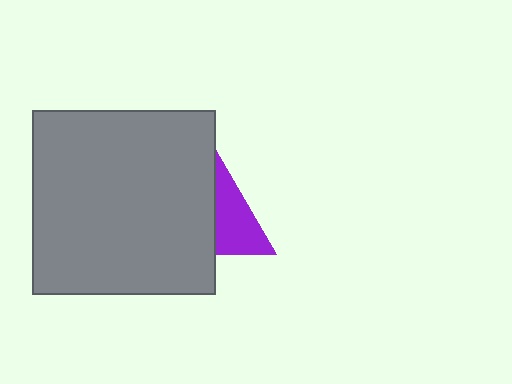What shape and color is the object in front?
The object in front is a gray square.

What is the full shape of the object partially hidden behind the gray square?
The partially hidden object is a purple triangle.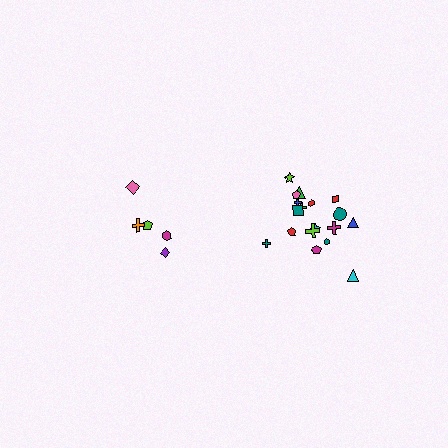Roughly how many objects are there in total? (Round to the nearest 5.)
Roughly 25 objects in total.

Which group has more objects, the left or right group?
The right group.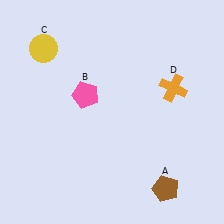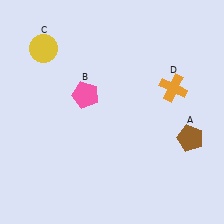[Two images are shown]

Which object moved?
The brown pentagon (A) moved up.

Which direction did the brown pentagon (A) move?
The brown pentagon (A) moved up.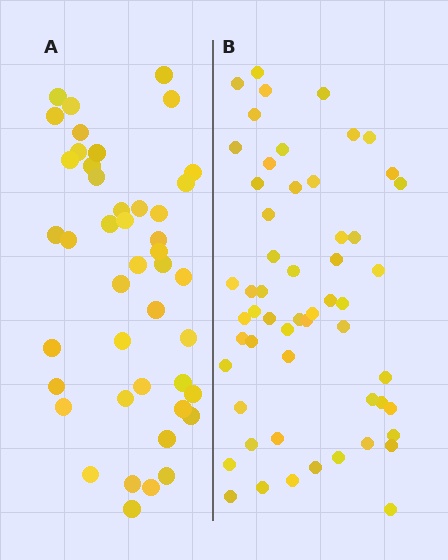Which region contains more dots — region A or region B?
Region B (the right region) has more dots.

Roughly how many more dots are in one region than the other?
Region B has roughly 12 or so more dots than region A.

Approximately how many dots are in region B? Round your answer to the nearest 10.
About 60 dots. (The exact count is 56, which rounds to 60.)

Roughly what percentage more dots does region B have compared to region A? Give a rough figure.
About 25% more.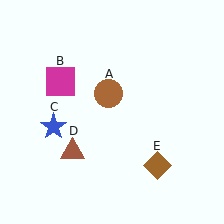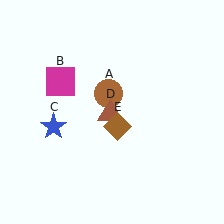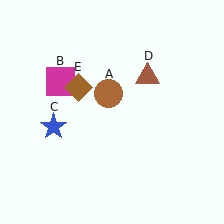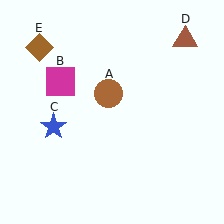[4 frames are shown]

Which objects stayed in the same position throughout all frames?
Brown circle (object A) and magenta square (object B) and blue star (object C) remained stationary.